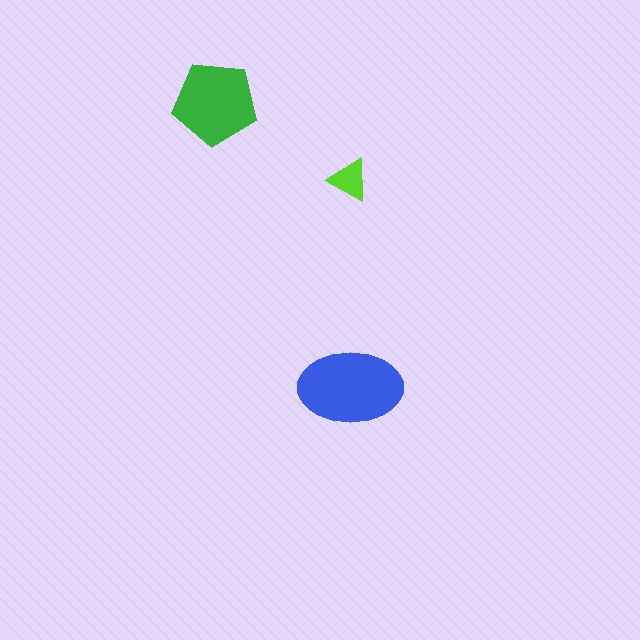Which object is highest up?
The green pentagon is topmost.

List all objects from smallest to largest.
The lime triangle, the green pentagon, the blue ellipse.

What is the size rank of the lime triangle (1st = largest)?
3rd.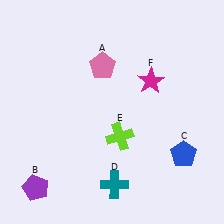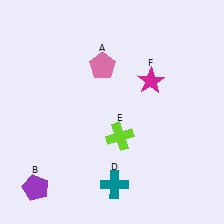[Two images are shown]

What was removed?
The blue pentagon (C) was removed in Image 2.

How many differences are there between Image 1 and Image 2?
There is 1 difference between the two images.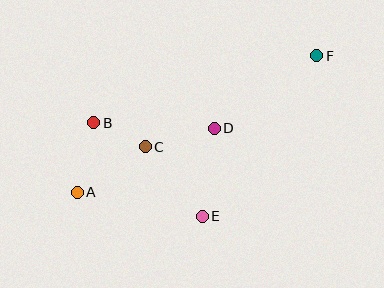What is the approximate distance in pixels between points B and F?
The distance between B and F is approximately 233 pixels.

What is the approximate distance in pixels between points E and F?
The distance between E and F is approximately 197 pixels.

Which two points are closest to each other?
Points B and C are closest to each other.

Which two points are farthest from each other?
Points A and F are farthest from each other.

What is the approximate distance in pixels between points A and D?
The distance between A and D is approximately 151 pixels.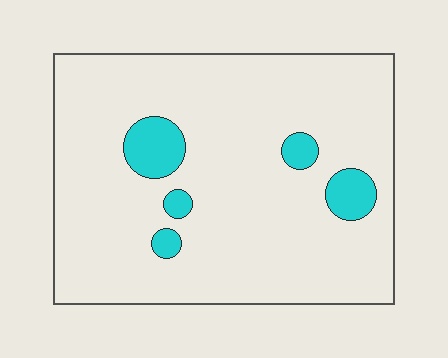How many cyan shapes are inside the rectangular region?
5.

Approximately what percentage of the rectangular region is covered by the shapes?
Approximately 10%.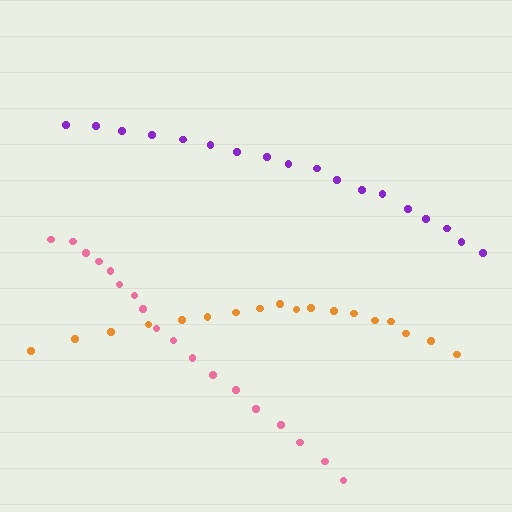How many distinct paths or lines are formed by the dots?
There are 3 distinct paths.